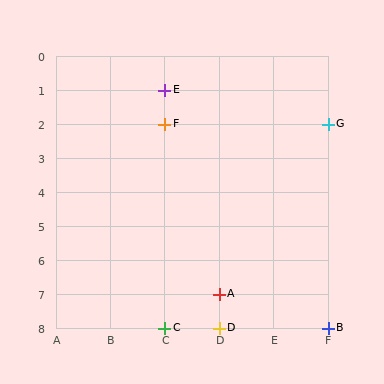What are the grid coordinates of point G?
Point G is at grid coordinates (F, 2).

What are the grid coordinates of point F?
Point F is at grid coordinates (C, 2).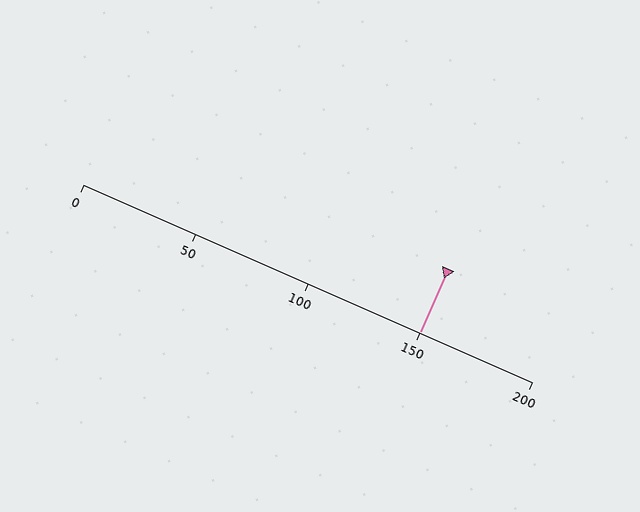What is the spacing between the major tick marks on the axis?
The major ticks are spaced 50 apart.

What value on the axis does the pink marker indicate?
The marker indicates approximately 150.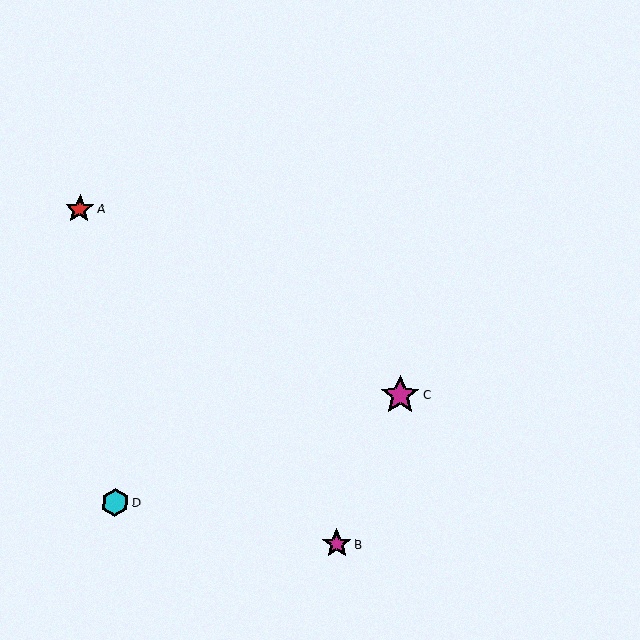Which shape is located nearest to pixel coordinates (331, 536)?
The magenta star (labeled B) at (337, 544) is nearest to that location.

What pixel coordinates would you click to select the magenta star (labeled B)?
Click at (337, 544) to select the magenta star B.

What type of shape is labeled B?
Shape B is a magenta star.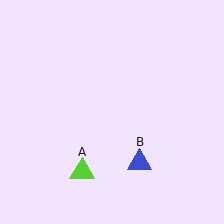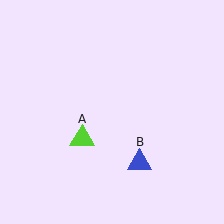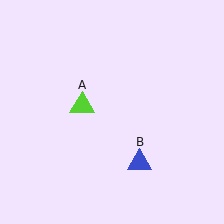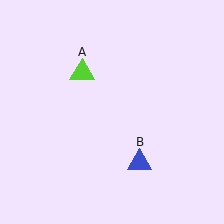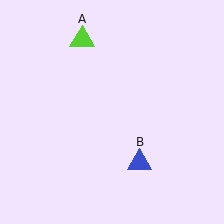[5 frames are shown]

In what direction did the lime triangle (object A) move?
The lime triangle (object A) moved up.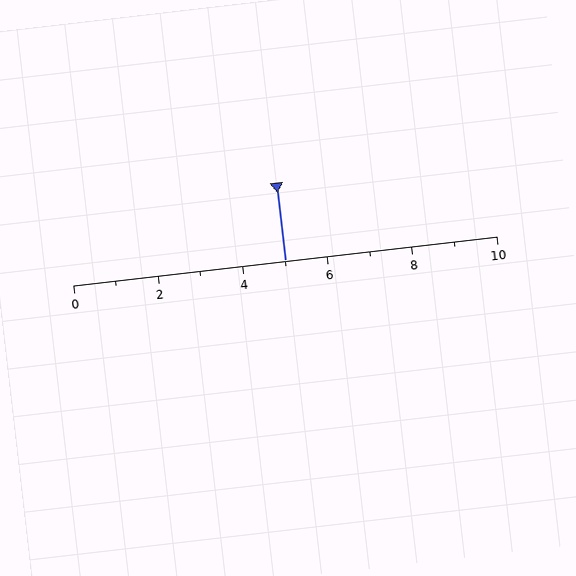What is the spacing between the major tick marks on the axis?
The major ticks are spaced 2 apart.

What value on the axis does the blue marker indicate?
The marker indicates approximately 5.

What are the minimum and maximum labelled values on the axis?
The axis runs from 0 to 10.